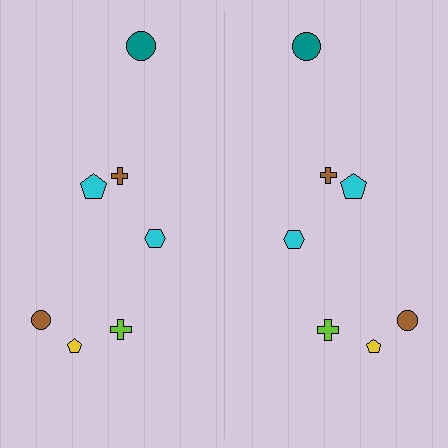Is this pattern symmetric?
Yes, this pattern has bilateral (reflection) symmetry.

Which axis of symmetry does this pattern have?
The pattern has a vertical axis of symmetry running through the center of the image.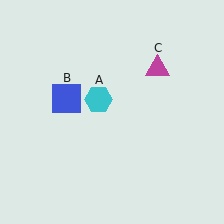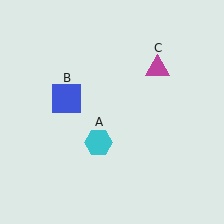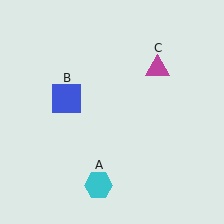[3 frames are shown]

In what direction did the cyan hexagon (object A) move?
The cyan hexagon (object A) moved down.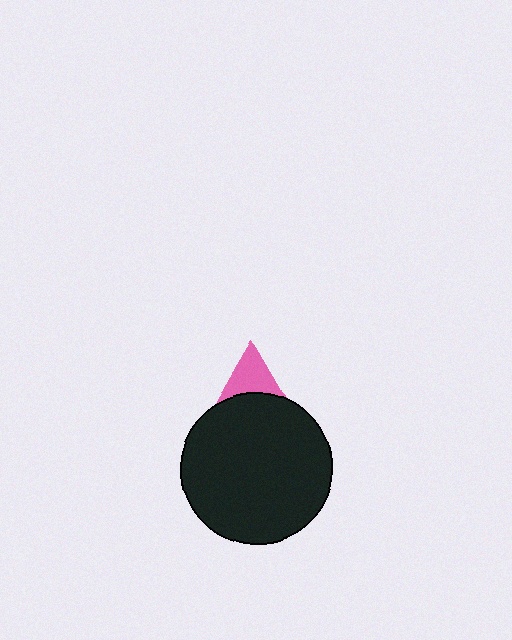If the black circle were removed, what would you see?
You would see the complete pink triangle.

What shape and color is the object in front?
The object in front is a black circle.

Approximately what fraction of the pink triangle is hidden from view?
Roughly 70% of the pink triangle is hidden behind the black circle.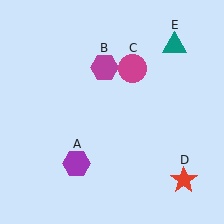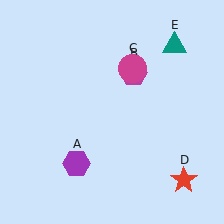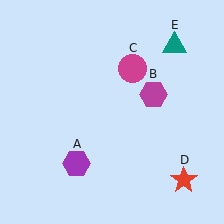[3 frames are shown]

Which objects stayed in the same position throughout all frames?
Purple hexagon (object A) and magenta circle (object C) and red star (object D) and teal triangle (object E) remained stationary.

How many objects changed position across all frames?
1 object changed position: magenta hexagon (object B).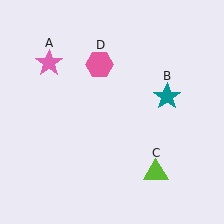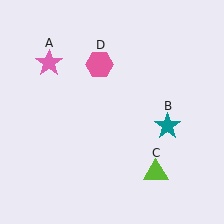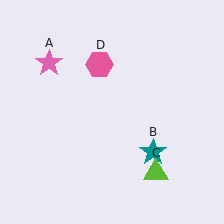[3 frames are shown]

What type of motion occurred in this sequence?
The teal star (object B) rotated clockwise around the center of the scene.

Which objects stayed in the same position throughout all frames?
Pink star (object A) and lime triangle (object C) and pink hexagon (object D) remained stationary.